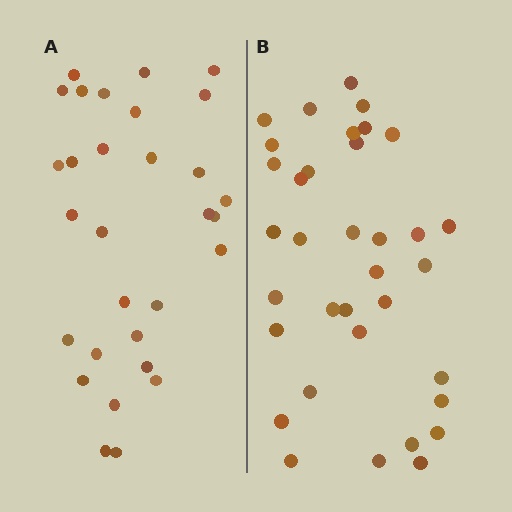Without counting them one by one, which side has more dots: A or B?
Region B (the right region) has more dots.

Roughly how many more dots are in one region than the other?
Region B has about 5 more dots than region A.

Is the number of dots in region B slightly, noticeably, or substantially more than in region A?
Region B has only slightly more — the two regions are fairly close. The ratio is roughly 1.2 to 1.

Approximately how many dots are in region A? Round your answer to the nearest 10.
About 30 dots.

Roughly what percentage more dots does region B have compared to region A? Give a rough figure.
About 15% more.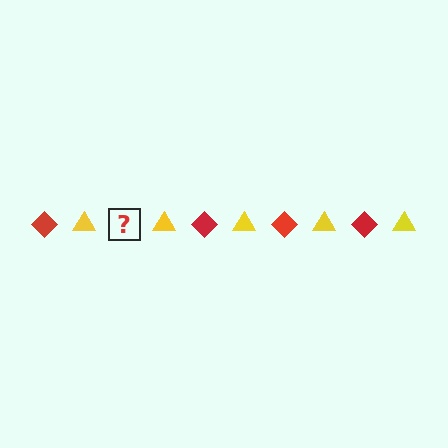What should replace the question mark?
The question mark should be replaced with a red diamond.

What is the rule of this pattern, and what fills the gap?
The rule is that the pattern alternates between red diamond and yellow triangle. The gap should be filled with a red diamond.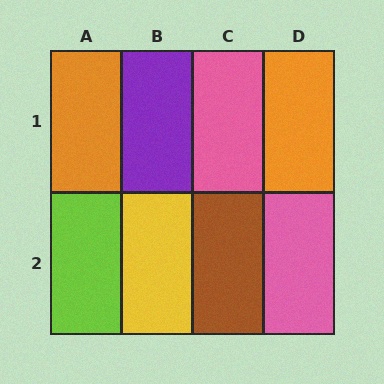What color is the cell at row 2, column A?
Lime.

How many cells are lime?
1 cell is lime.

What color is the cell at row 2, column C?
Brown.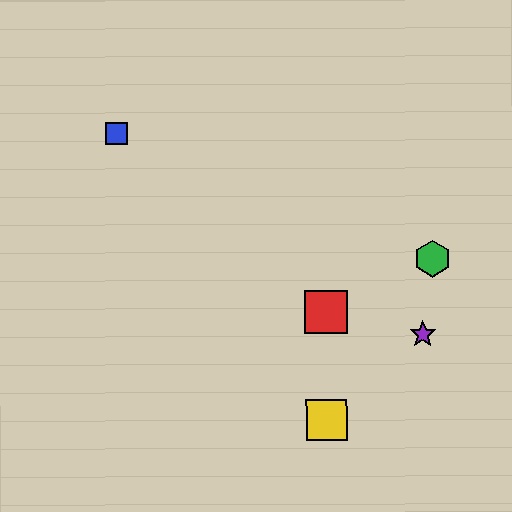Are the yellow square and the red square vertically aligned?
Yes, both are at x≈326.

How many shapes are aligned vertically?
2 shapes (the red square, the yellow square) are aligned vertically.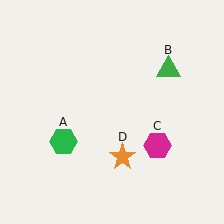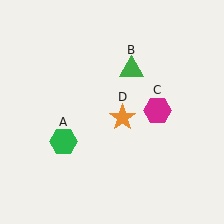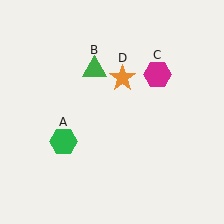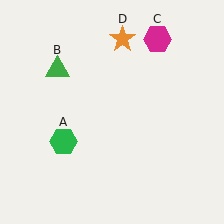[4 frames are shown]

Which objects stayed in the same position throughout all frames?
Green hexagon (object A) remained stationary.